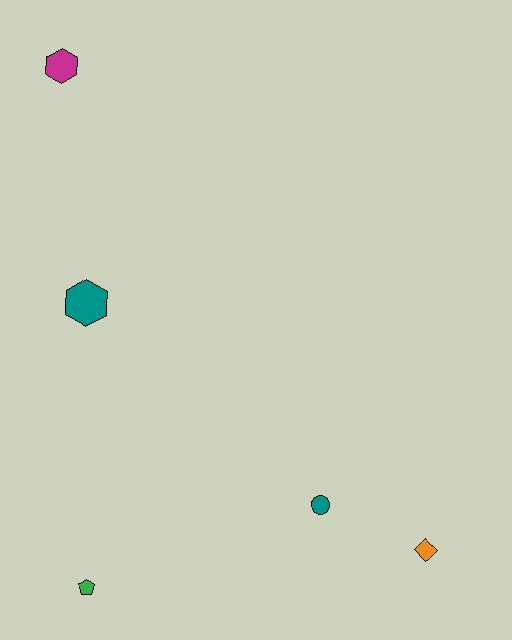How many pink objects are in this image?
There are no pink objects.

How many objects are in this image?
There are 5 objects.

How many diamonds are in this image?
There is 1 diamond.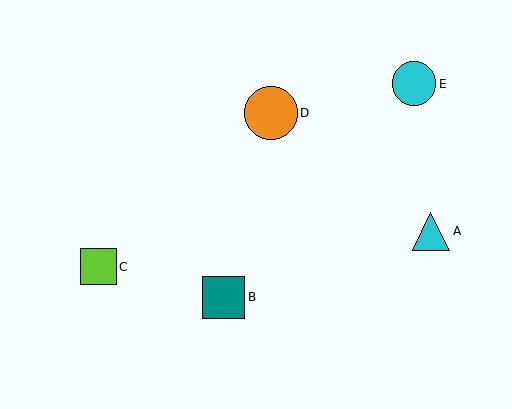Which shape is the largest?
The orange circle (labeled D) is the largest.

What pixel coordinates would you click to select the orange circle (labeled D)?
Click at (271, 113) to select the orange circle D.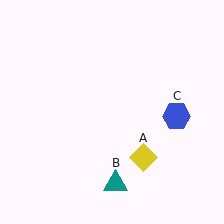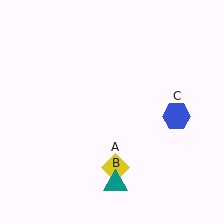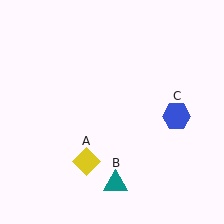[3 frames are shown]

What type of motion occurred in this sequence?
The yellow diamond (object A) rotated clockwise around the center of the scene.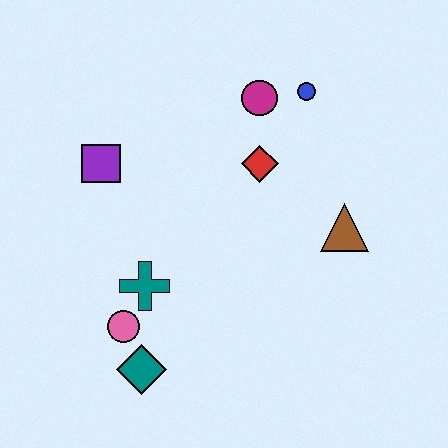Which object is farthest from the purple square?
The brown triangle is farthest from the purple square.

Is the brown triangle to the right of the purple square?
Yes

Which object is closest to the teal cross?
The pink circle is closest to the teal cross.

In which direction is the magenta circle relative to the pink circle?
The magenta circle is above the pink circle.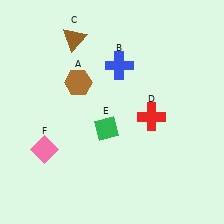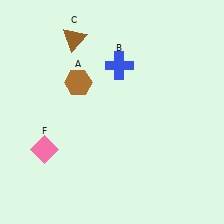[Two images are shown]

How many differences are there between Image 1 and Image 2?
There are 2 differences between the two images.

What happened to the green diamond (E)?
The green diamond (E) was removed in Image 2. It was in the bottom-left area of Image 1.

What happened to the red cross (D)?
The red cross (D) was removed in Image 2. It was in the bottom-right area of Image 1.